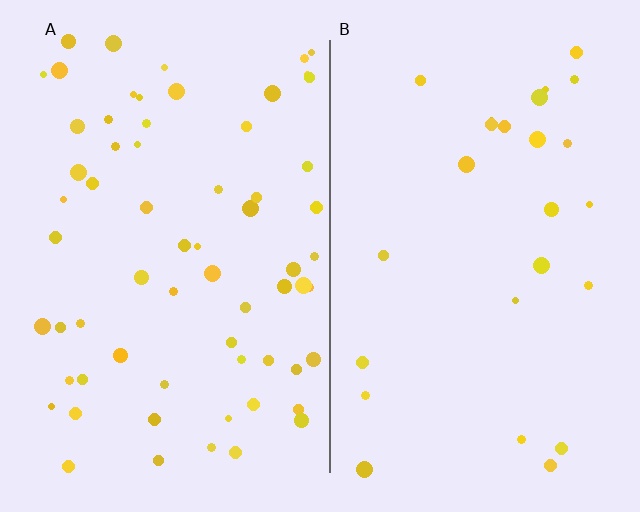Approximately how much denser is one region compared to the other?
Approximately 2.6× — region A over region B.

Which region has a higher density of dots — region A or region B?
A (the left).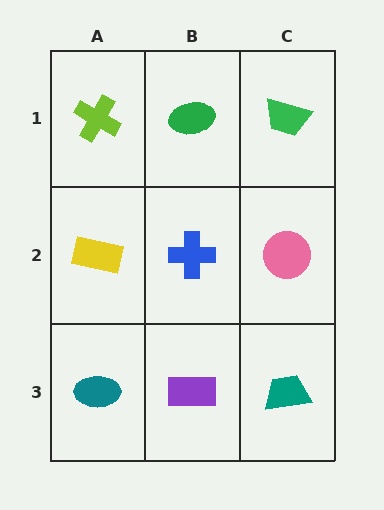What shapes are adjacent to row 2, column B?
A green ellipse (row 1, column B), a purple rectangle (row 3, column B), a yellow rectangle (row 2, column A), a pink circle (row 2, column C).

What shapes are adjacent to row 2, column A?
A lime cross (row 1, column A), a teal ellipse (row 3, column A), a blue cross (row 2, column B).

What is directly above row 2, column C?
A green trapezoid.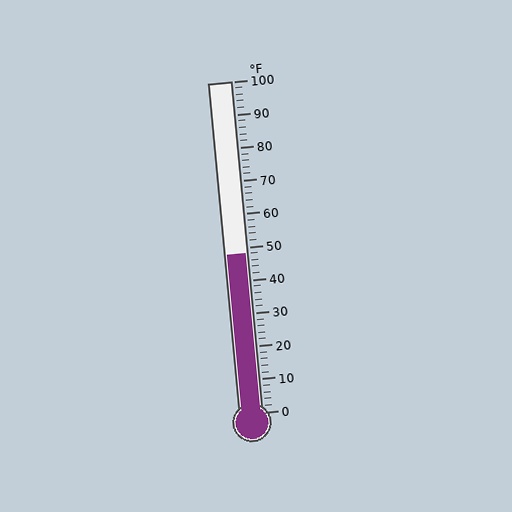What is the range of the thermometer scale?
The thermometer scale ranges from 0°F to 100°F.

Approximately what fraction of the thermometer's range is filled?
The thermometer is filled to approximately 50% of its range.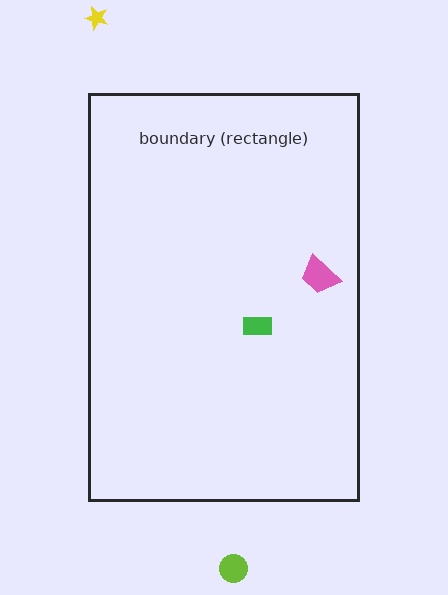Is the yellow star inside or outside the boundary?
Outside.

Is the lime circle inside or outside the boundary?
Outside.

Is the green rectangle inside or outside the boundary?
Inside.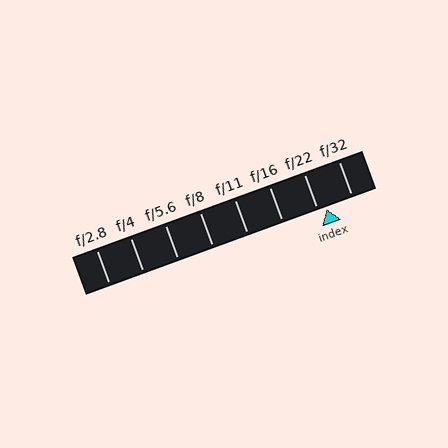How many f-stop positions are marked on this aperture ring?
There are 8 f-stop positions marked.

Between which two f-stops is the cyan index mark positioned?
The index mark is between f/22 and f/32.